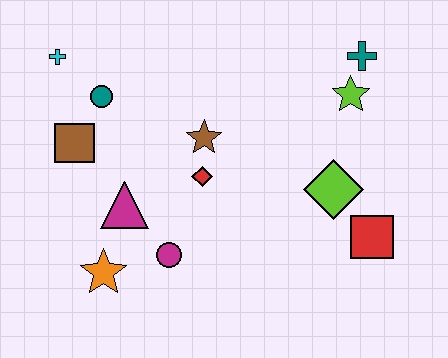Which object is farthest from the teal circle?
The red square is farthest from the teal circle.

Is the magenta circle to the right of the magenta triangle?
Yes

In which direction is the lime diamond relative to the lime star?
The lime diamond is below the lime star.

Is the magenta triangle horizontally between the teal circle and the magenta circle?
Yes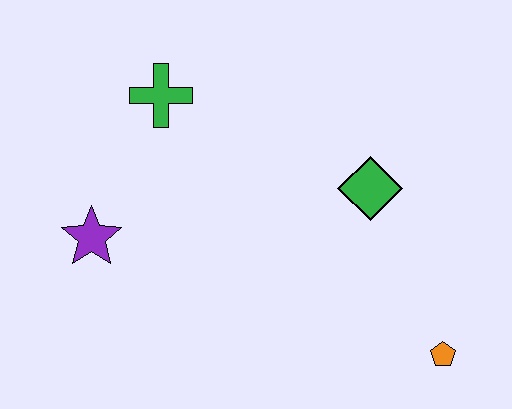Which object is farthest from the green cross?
The orange pentagon is farthest from the green cross.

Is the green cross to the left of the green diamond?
Yes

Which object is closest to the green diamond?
The orange pentagon is closest to the green diamond.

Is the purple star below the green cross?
Yes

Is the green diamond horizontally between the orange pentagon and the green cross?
Yes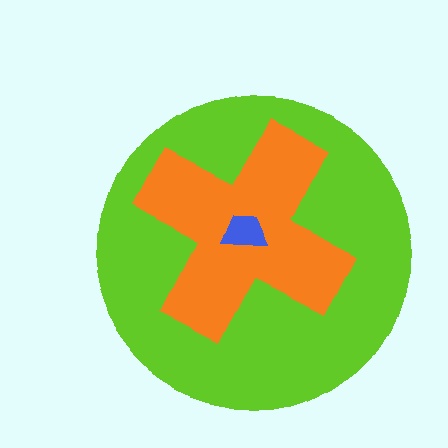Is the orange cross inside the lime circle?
Yes.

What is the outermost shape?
The lime circle.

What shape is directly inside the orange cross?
The blue trapezoid.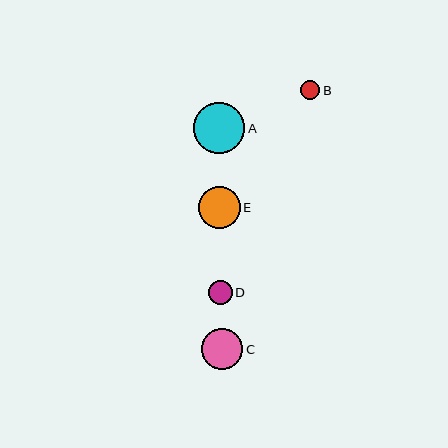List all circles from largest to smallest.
From largest to smallest: A, E, C, D, B.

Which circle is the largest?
Circle A is the largest with a size of approximately 51 pixels.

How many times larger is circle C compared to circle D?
Circle C is approximately 1.7 times the size of circle D.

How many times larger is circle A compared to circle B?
Circle A is approximately 2.7 times the size of circle B.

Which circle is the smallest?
Circle B is the smallest with a size of approximately 19 pixels.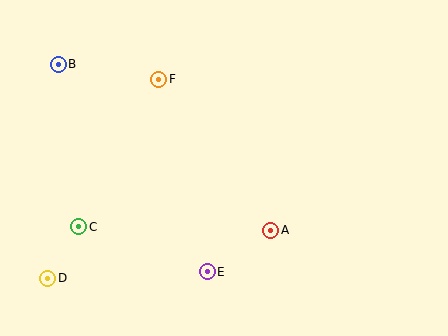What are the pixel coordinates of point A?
Point A is at (271, 230).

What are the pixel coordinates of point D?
Point D is at (48, 278).